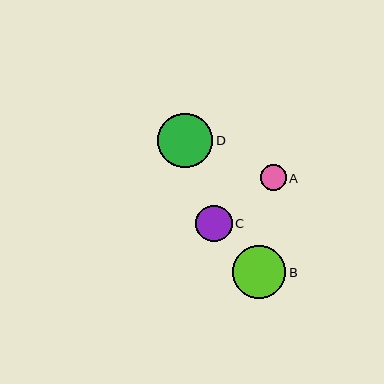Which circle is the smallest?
Circle A is the smallest with a size of approximately 26 pixels.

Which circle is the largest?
Circle D is the largest with a size of approximately 55 pixels.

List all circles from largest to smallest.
From largest to smallest: D, B, C, A.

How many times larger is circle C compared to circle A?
Circle C is approximately 1.4 times the size of circle A.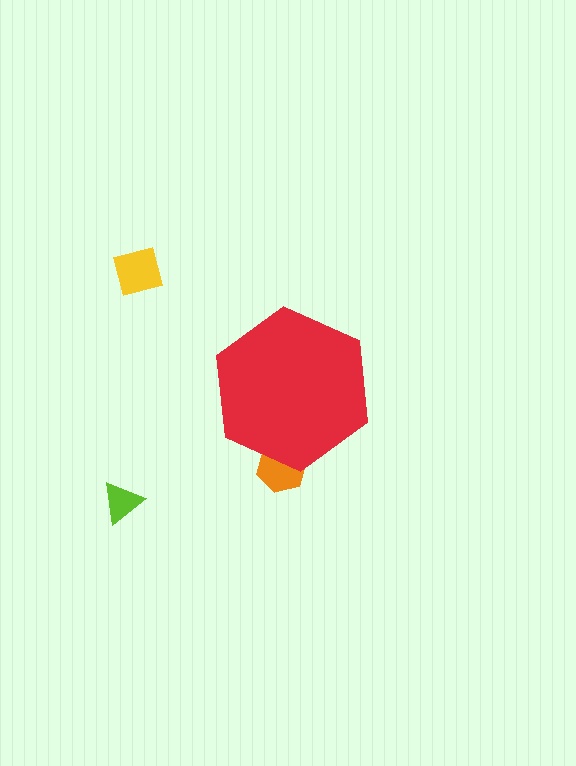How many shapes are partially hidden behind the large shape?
1 shape is partially hidden.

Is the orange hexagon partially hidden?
Yes, the orange hexagon is partially hidden behind the red hexagon.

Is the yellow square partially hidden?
No, the yellow square is fully visible.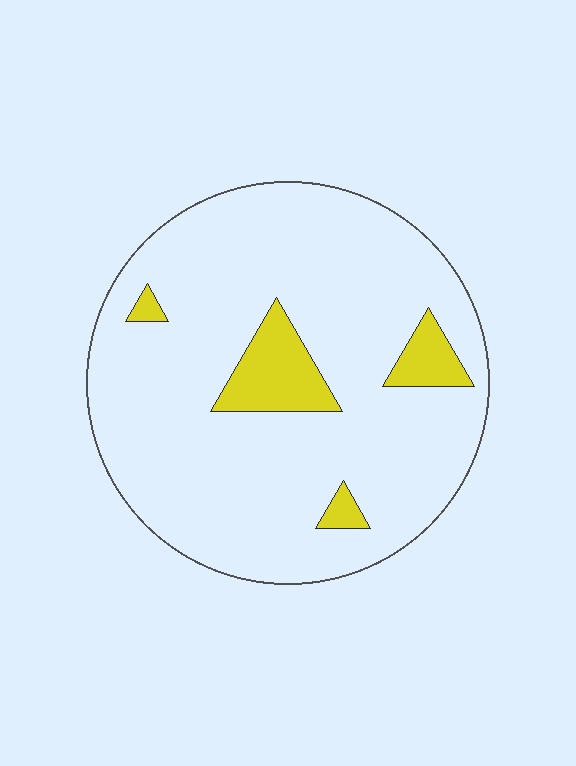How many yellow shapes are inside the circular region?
4.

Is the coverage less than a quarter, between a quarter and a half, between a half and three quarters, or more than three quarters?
Less than a quarter.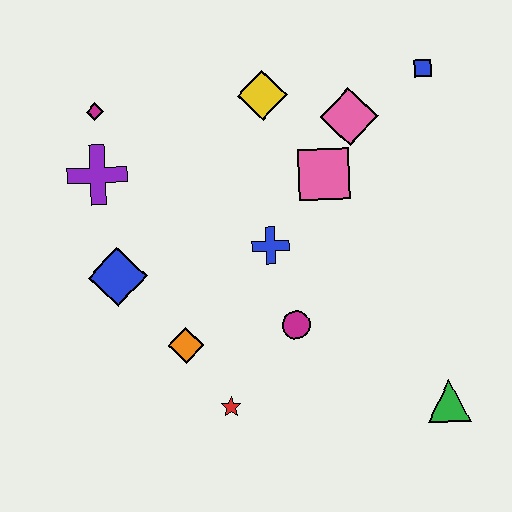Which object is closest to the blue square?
The pink diamond is closest to the blue square.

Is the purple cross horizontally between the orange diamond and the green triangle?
No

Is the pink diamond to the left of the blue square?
Yes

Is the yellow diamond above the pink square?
Yes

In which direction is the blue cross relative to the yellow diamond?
The blue cross is below the yellow diamond.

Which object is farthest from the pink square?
The green triangle is farthest from the pink square.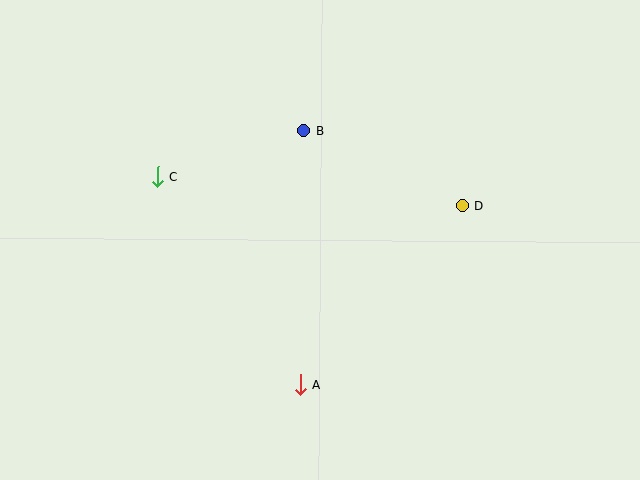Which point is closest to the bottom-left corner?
Point A is closest to the bottom-left corner.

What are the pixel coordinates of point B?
Point B is at (303, 131).